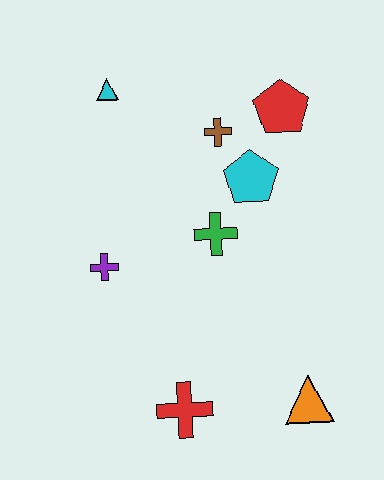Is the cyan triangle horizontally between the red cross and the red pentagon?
No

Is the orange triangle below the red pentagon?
Yes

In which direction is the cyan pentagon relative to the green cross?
The cyan pentagon is above the green cross.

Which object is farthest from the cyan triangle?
The orange triangle is farthest from the cyan triangle.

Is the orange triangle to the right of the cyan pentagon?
Yes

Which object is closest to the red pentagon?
The brown cross is closest to the red pentagon.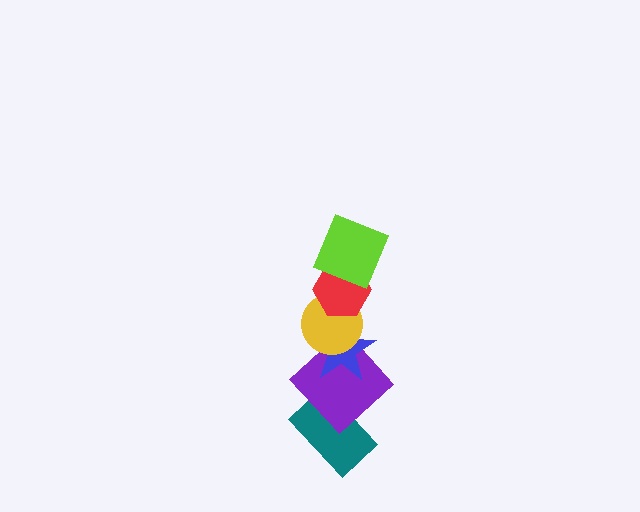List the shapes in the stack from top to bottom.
From top to bottom: the lime square, the red hexagon, the yellow circle, the blue star, the purple diamond, the teal rectangle.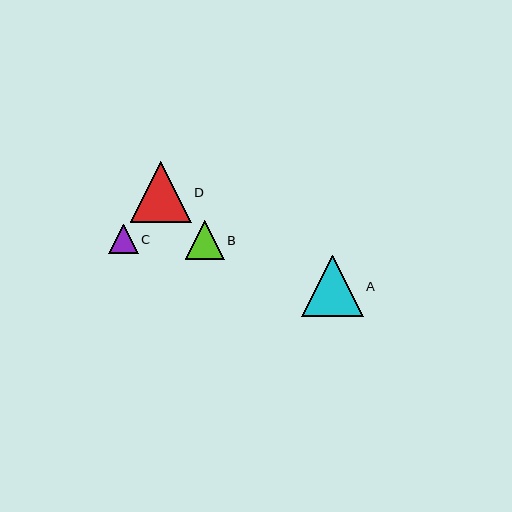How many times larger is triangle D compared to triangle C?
Triangle D is approximately 2.0 times the size of triangle C.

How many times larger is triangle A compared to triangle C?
Triangle A is approximately 2.1 times the size of triangle C.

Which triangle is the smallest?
Triangle C is the smallest with a size of approximately 30 pixels.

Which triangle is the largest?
Triangle A is the largest with a size of approximately 62 pixels.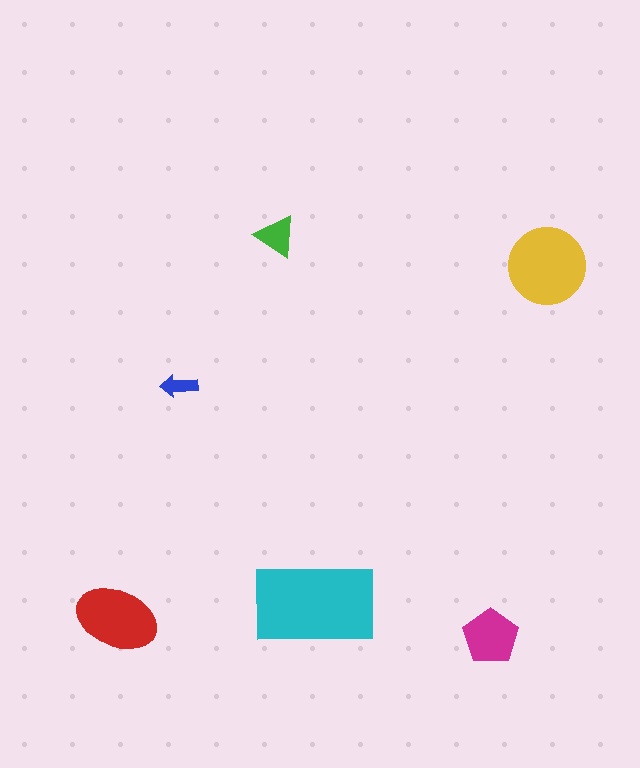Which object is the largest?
The cyan rectangle.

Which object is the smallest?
The blue arrow.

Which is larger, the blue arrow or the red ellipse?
The red ellipse.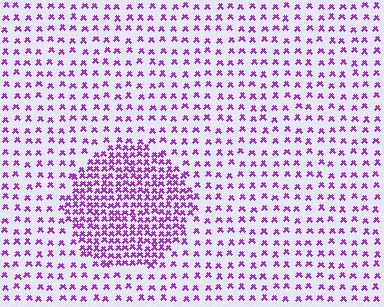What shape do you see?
I see a circle.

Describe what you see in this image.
The image contains small purple elements arranged at two different densities. A circle-shaped region is visible where the elements are more densely packed than the surrounding area.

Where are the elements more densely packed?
The elements are more densely packed inside the circle boundary.